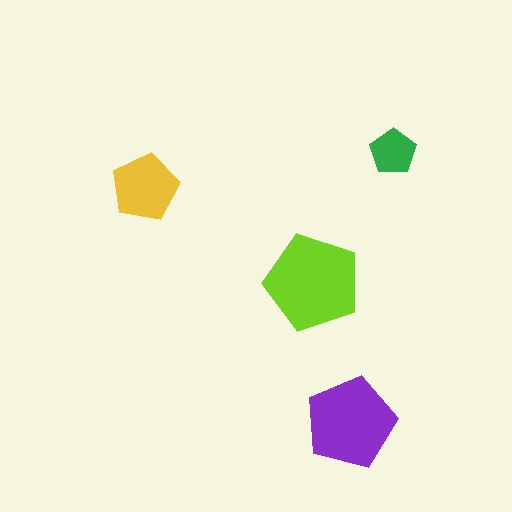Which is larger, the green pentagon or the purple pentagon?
The purple one.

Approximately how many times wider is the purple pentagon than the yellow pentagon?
About 1.5 times wider.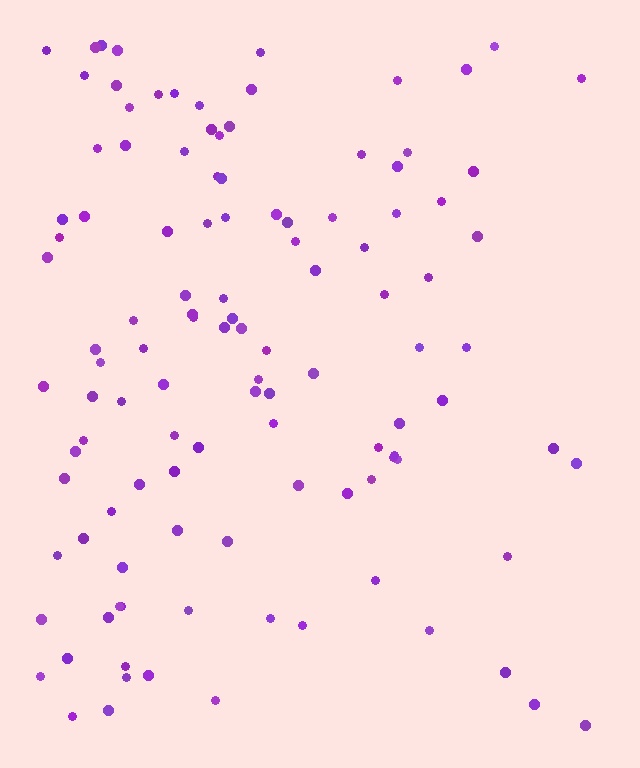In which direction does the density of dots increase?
From right to left, with the left side densest.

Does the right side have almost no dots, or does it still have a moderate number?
Still a moderate number, just noticeably fewer than the left.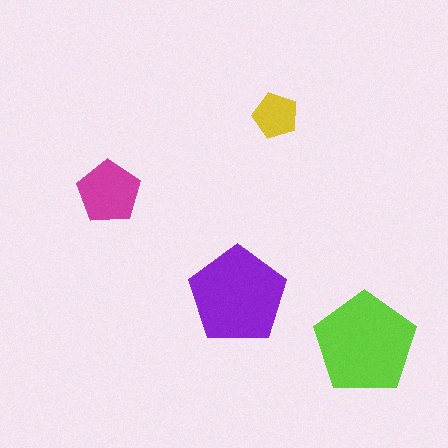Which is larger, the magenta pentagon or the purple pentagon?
The purple one.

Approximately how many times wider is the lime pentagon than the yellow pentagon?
About 2 times wider.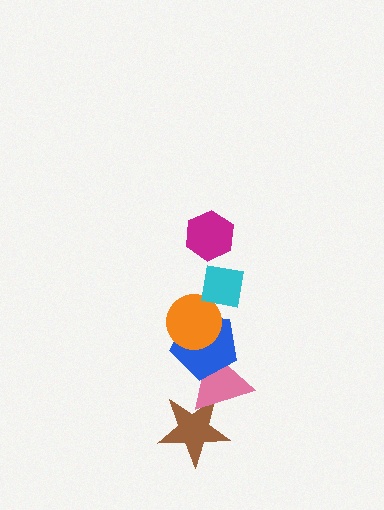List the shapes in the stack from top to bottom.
From top to bottom: the magenta hexagon, the cyan square, the orange circle, the blue pentagon, the pink triangle, the brown star.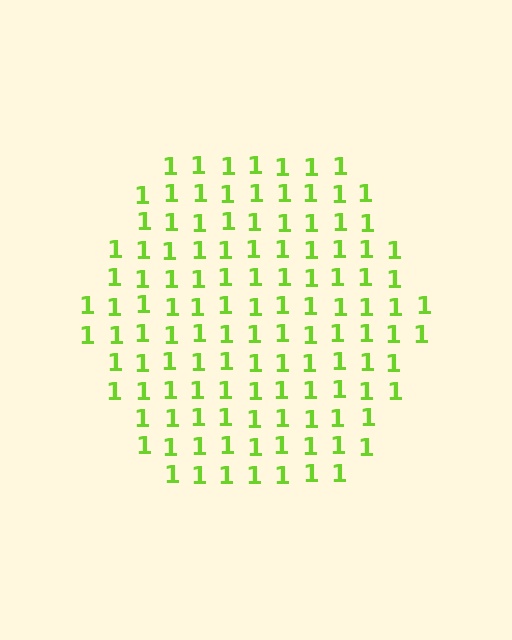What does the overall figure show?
The overall figure shows a hexagon.